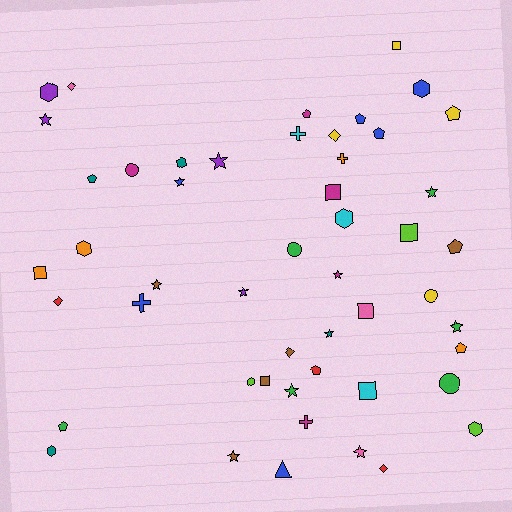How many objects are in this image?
There are 50 objects.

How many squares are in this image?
There are 7 squares.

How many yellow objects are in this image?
There are 4 yellow objects.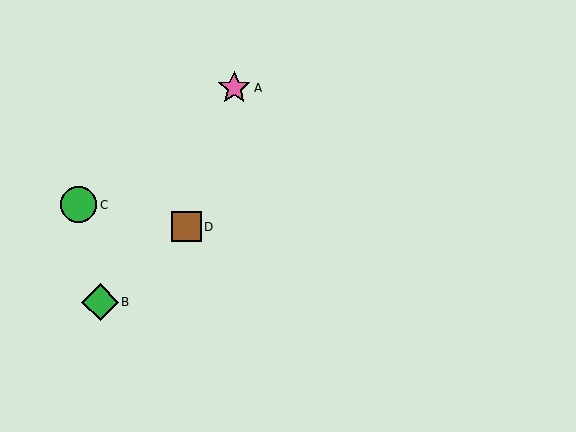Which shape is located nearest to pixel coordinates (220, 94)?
The pink star (labeled A) at (234, 88) is nearest to that location.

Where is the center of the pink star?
The center of the pink star is at (234, 88).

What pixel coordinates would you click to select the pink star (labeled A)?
Click at (234, 88) to select the pink star A.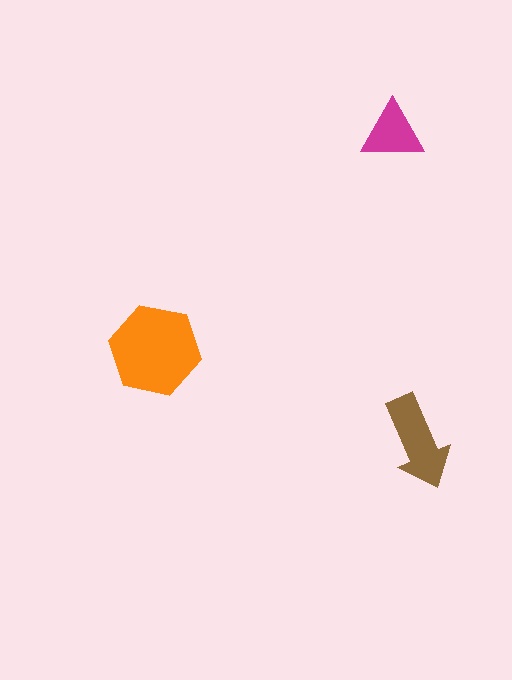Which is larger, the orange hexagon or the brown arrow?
The orange hexagon.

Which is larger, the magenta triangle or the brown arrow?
The brown arrow.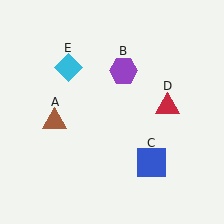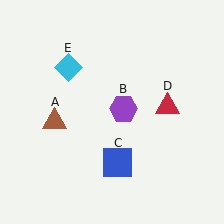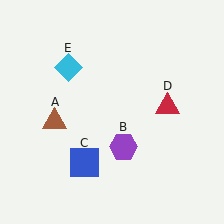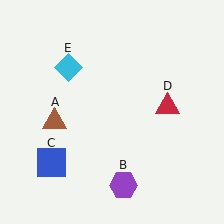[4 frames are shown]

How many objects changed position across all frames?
2 objects changed position: purple hexagon (object B), blue square (object C).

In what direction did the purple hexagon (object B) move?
The purple hexagon (object B) moved down.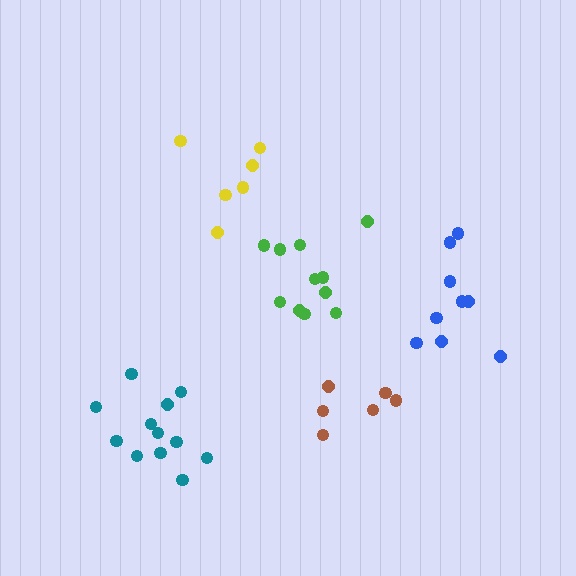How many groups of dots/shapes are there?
There are 5 groups.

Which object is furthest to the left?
The teal cluster is leftmost.